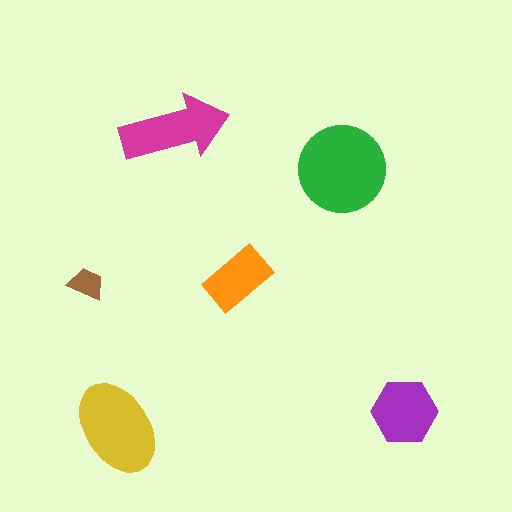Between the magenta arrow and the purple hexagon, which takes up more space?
The magenta arrow.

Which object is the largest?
The green circle.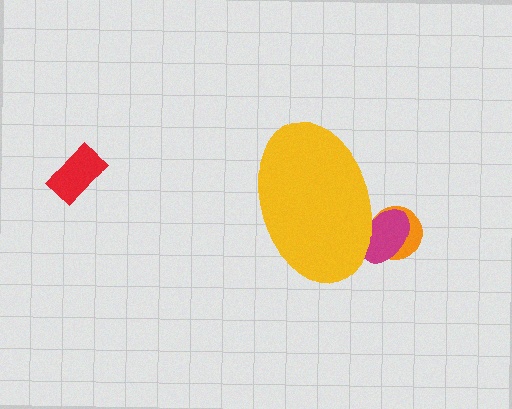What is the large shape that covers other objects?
A yellow ellipse.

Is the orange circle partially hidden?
Yes, the orange circle is partially hidden behind the yellow ellipse.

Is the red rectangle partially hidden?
No, the red rectangle is fully visible.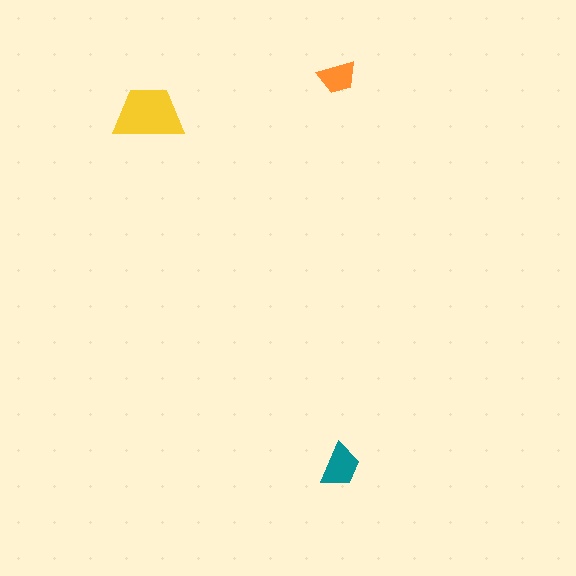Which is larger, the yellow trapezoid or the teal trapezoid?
The yellow one.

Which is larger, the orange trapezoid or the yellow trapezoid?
The yellow one.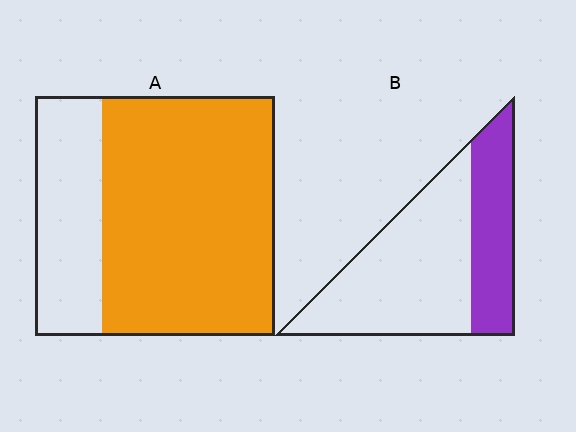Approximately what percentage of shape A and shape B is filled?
A is approximately 70% and B is approximately 35%.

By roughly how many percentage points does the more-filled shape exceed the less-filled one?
By roughly 40 percentage points (A over B).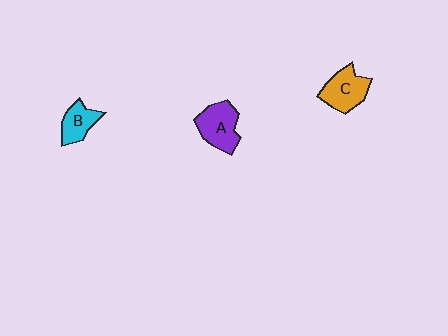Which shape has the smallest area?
Shape B (cyan).